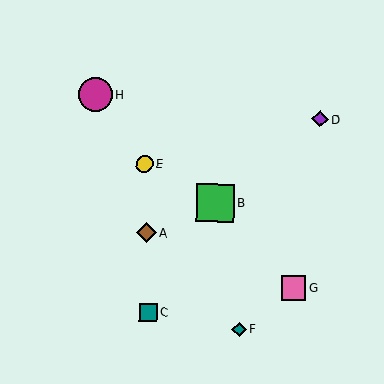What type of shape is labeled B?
Shape B is a green square.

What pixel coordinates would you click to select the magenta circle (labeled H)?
Click at (95, 94) to select the magenta circle H.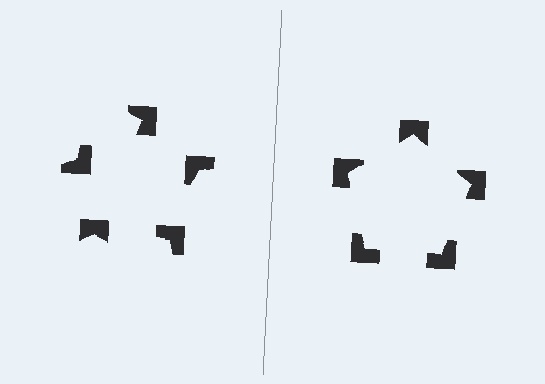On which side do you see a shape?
An illusory pentagon appears on the right side. On the left side the wedge cuts are rotated, so no coherent shape forms.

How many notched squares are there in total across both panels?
10 — 5 on each side.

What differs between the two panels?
The notched squares are positioned identically on both sides; only the wedge orientations differ. On the right they align to a pentagon; on the left they are misaligned.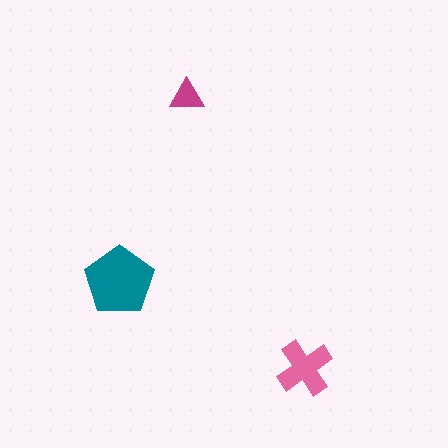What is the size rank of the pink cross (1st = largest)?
2nd.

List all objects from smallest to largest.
The magenta triangle, the pink cross, the teal pentagon.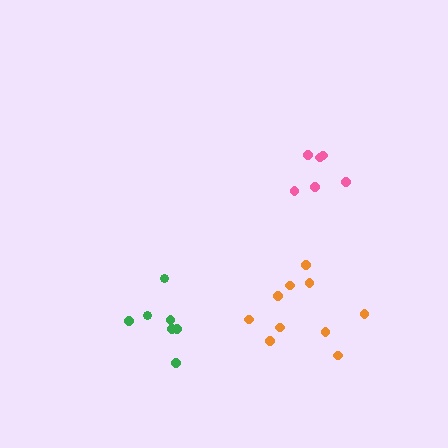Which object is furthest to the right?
The pink cluster is rightmost.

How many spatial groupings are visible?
There are 3 spatial groupings.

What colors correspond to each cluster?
The clusters are colored: pink, green, orange.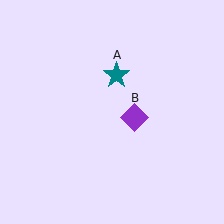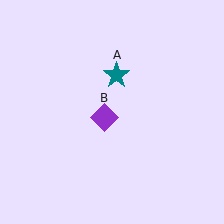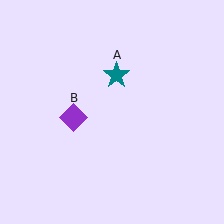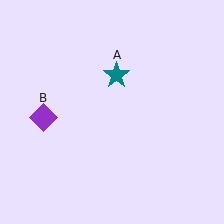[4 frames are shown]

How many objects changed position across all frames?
1 object changed position: purple diamond (object B).